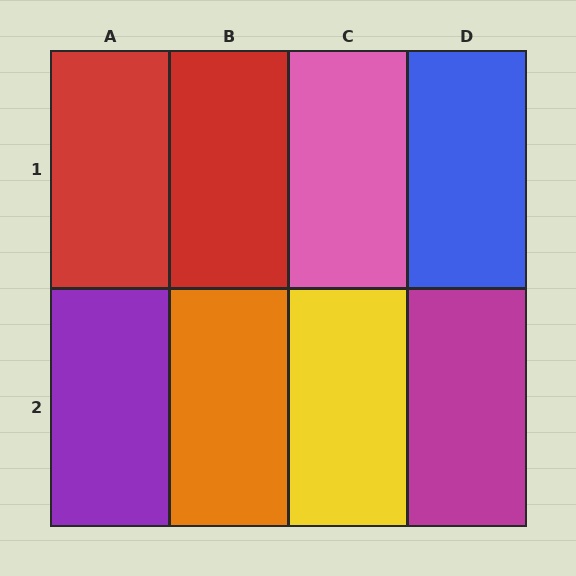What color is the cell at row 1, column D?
Blue.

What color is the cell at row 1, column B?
Red.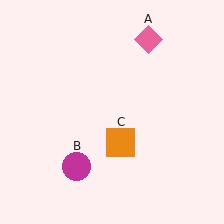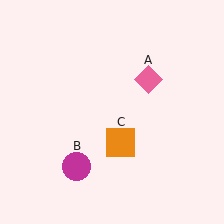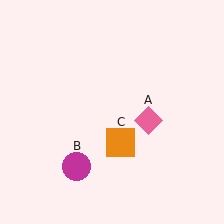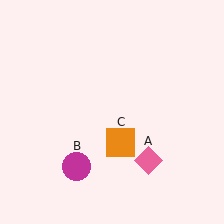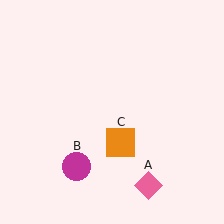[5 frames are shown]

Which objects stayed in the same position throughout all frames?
Magenta circle (object B) and orange square (object C) remained stationary.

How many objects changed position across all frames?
1 object changed position: pink diamond (object A).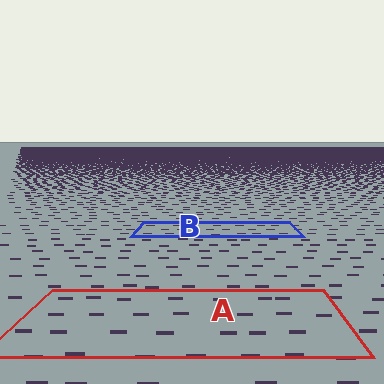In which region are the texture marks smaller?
The texture marks are smaller in region B, because it is farther away.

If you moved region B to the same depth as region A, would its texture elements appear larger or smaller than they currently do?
They would appear larger. At a closer depth, the same texture elements are projected at a bigger on-screen size.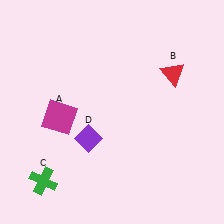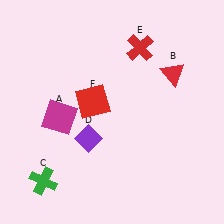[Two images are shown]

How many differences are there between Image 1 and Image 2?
There are 2 differences between the two images.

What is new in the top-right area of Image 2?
A red cross (E) was added in the top-right area of Image 2.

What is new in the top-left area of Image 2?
A red square (F) was added in the top-left area of Image 2.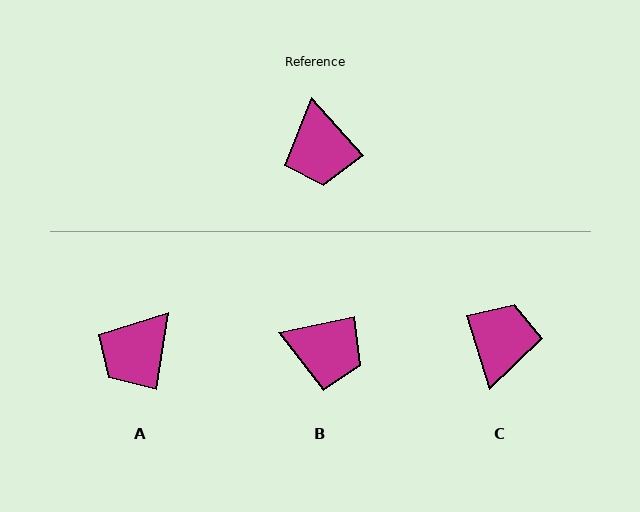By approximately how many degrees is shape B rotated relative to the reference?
Approximately 60 degrees counter-clockwise.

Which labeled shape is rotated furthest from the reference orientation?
C, about 156 degrees away.